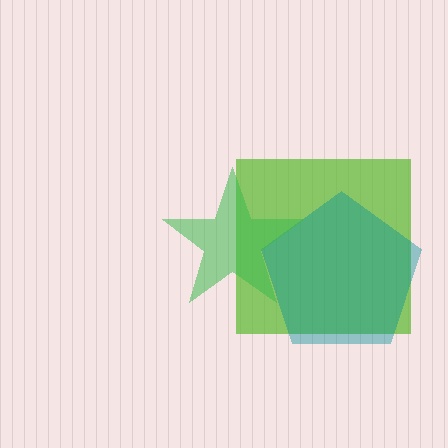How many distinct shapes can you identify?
There are 3 distinct shapes: a lime square, a teal pentagon, a green star.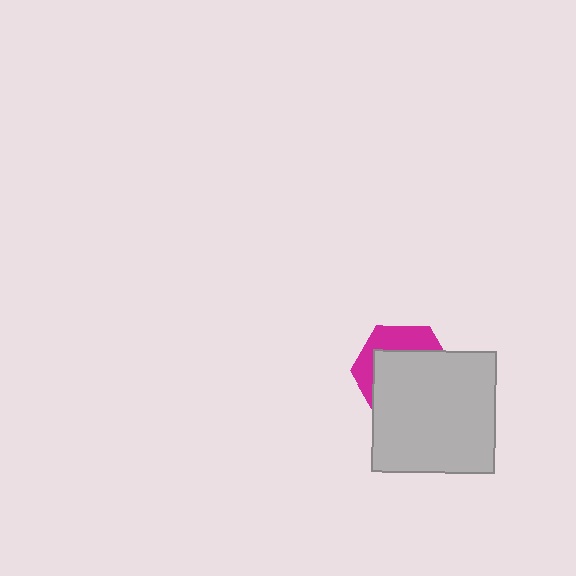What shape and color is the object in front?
The object in front is a light gray square.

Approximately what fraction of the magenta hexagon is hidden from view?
Roughly 67% of the magenta hexagon is hidden behind the light gray square.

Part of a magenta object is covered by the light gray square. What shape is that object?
It is a hexagon.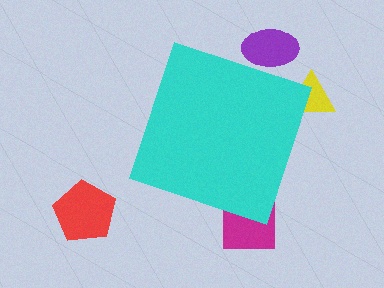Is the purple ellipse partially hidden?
Yes, the purple ellipse is partially hidden behind the cyan diamond.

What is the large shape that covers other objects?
A cyan diamond.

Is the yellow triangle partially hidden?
Yes, the yellow triangle is partially hidden behind the cyan diamond.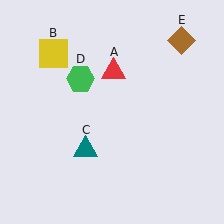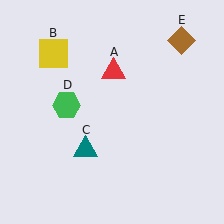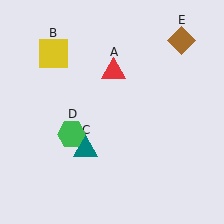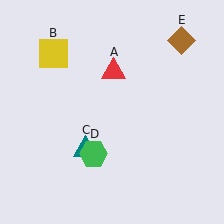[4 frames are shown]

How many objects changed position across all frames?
1 object changed position: green hexagon (object D).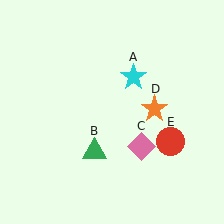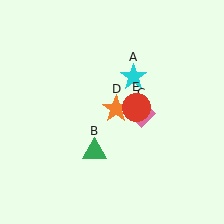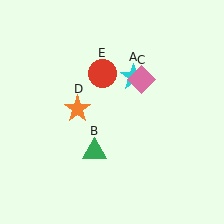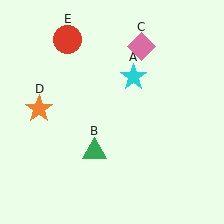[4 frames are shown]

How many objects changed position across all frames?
3 objects changed position: pink diamond (object C), orange star (object D), red circle (object E).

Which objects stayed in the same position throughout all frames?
Cyan star (object A) and green triangle (object B) remained stationary.